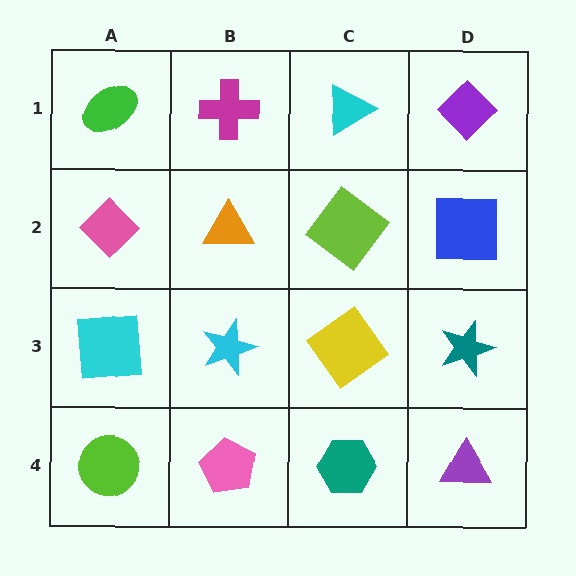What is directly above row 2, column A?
A green ellipse.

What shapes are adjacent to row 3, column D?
A blue square (row 2, column D), a purple triangle (row 4, column D), a yellow diamond (row 3, column C).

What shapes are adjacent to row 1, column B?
An orange triangle (row 2, column B), a green ellipse (row 1, column A), a cyan triangle (row 1, column C).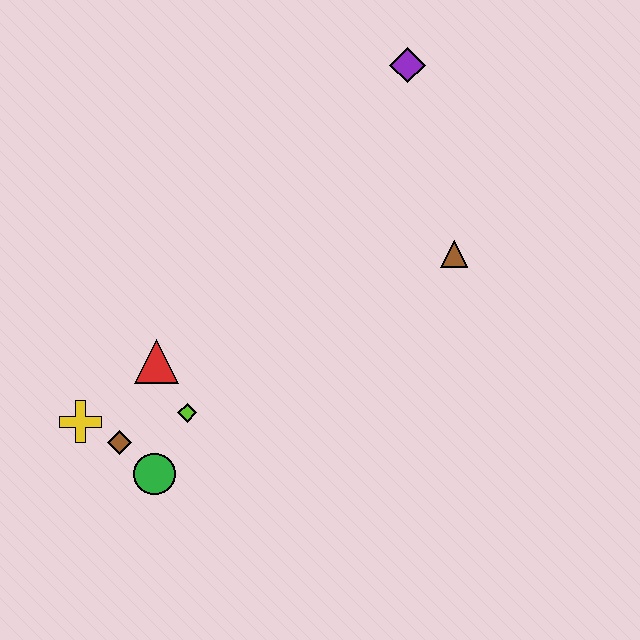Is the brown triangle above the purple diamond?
No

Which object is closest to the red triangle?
The lime diamond is closest to the red triangle.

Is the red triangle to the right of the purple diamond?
No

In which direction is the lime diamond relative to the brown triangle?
The lime diamond is to the left of the brown triangle.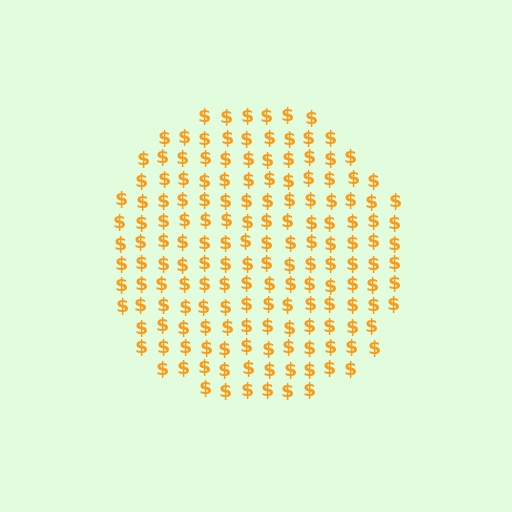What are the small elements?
The small elements are dollar signs.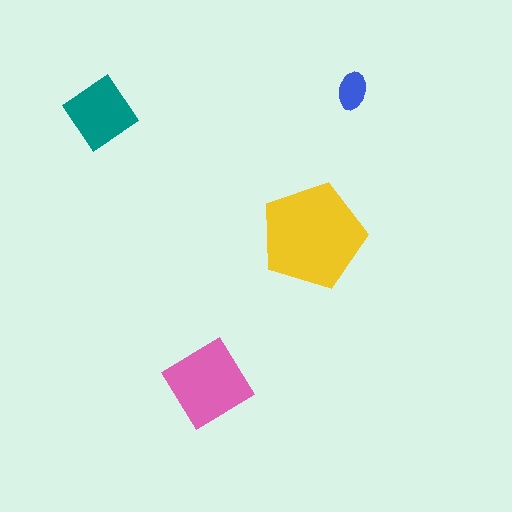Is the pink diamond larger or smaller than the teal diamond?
Larger.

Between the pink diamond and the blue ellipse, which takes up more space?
The pink diamond.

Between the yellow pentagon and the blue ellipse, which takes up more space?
The yellow pentagon.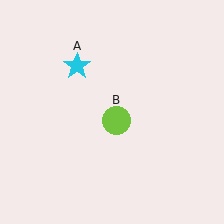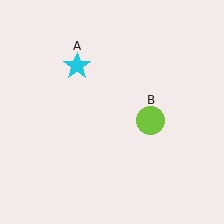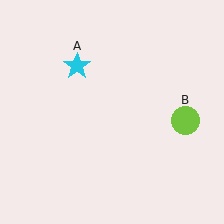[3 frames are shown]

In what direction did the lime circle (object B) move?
The lime circle (object B) moved right.